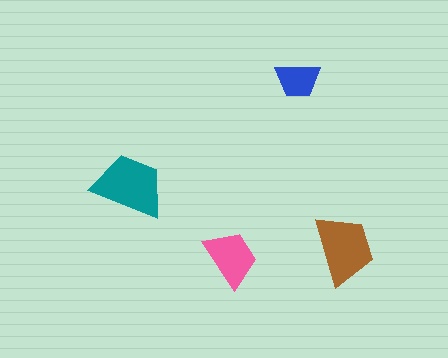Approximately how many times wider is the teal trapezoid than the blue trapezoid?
About 1.5 times wider.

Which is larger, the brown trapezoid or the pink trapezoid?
The brown one.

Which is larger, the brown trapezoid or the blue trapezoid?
The brown one.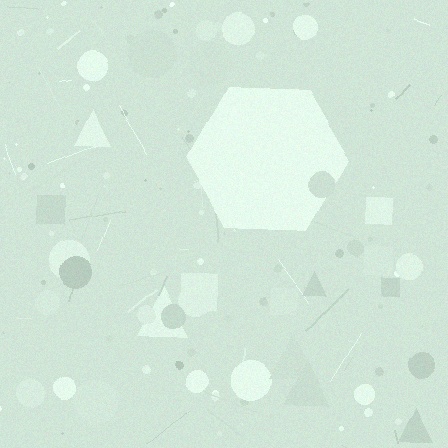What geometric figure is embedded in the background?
A hexagon is embedded in the background.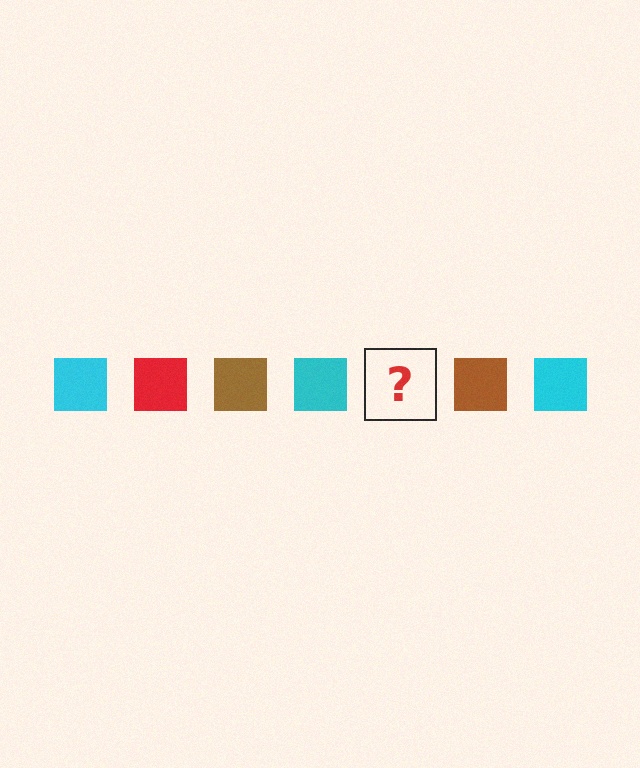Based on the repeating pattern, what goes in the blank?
The blank should be a red square.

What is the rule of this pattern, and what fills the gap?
The rule is that the pattern cycles through cyan, red, brown squares. The gap should be filled with a red square.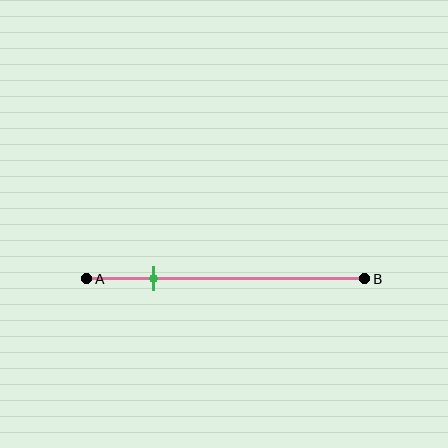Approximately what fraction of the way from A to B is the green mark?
The green mark is approximately 25% of the way from A to B.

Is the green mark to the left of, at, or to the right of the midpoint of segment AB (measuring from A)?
The green mark is to the left of the midpoint of segment AB.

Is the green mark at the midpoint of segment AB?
No, the mark is at about 25% from A, not at the 50% midpoint.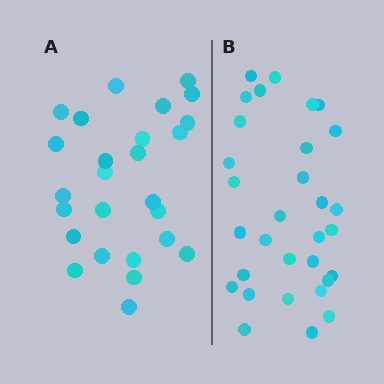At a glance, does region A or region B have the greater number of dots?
Region B (the right region) has more dots.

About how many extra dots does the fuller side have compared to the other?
Region B has about 5 more dots than region A.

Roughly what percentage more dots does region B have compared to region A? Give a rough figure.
About 20% more.